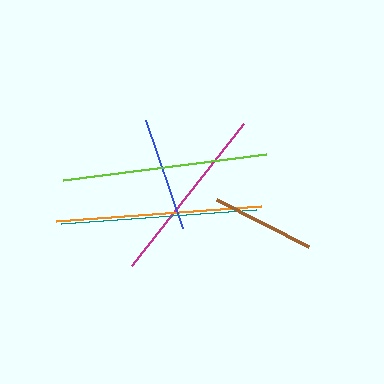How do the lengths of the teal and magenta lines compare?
The teal and magenta lines are approximately the same length.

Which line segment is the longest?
The orange line is the longest at approximately 206 pixels.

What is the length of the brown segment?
The brown segment is approximately 103 pixels long.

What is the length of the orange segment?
The orange segment is approximately 206 pixels long.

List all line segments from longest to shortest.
From longest to shortest: orange, lime, teal, magenta, blue, brown.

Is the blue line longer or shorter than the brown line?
The blue line is longer than the brown line.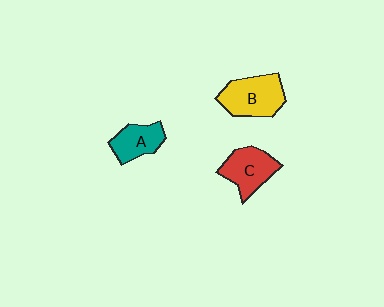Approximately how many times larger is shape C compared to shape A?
Approximately 1.2 times.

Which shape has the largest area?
Shape B (yellow).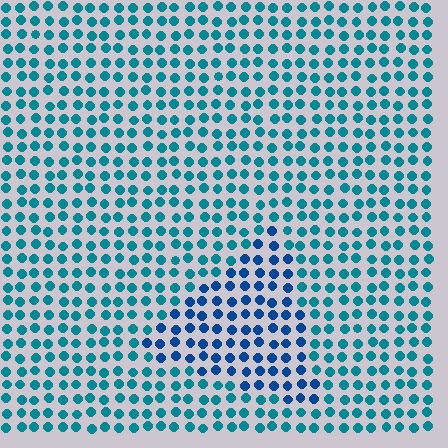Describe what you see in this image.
The image is filled with small teal elements in a uniform arrangement. A triangle-shaped region is visible where the elements are tinted to a slightly different hue, forming a subtle color boundary.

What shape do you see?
I see a triangle.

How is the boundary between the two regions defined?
The boundary is defined purely by a slight shift in hue (about 28 degrees). Spacing, size, and orientation are identical on both sides.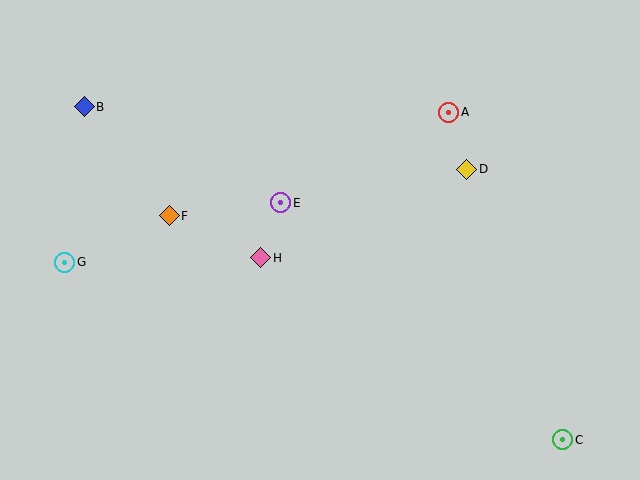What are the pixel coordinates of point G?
Point G is at (65, 262).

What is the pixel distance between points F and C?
The distance between F and C is 453 pixels.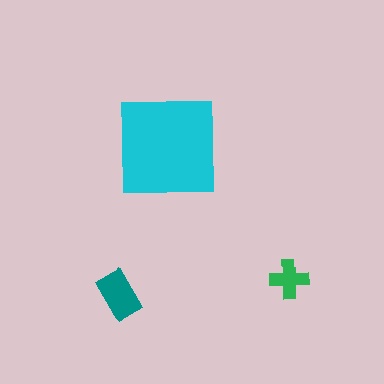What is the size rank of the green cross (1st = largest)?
3rd.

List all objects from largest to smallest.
The cyan square, the teal rectangle, the green cross.